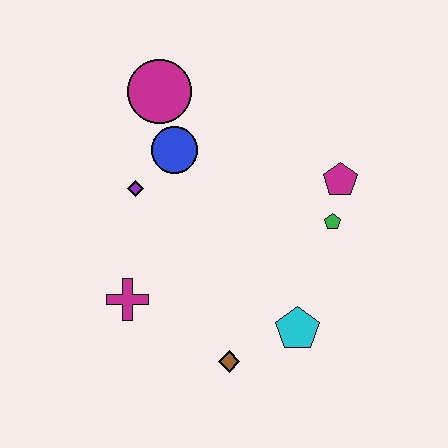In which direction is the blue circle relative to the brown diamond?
The blue circle is above the brown diamond.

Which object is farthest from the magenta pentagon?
The magenta cross is farthest from the magenta pentagon.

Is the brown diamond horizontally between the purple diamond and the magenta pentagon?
Yes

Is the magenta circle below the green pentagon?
No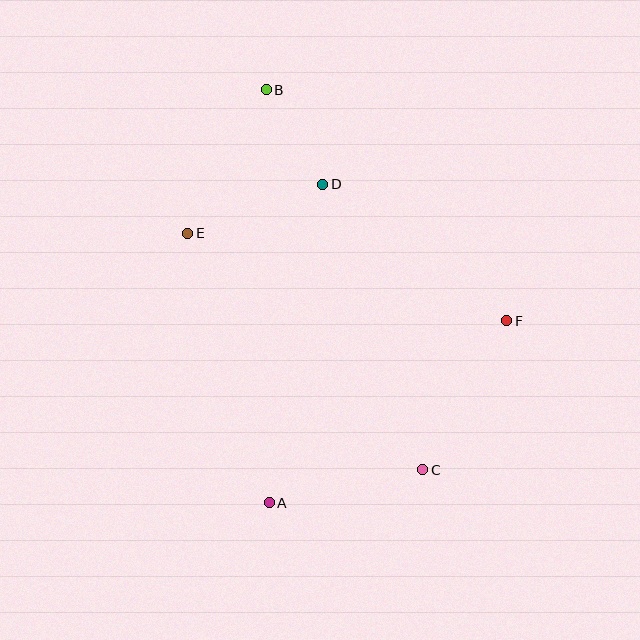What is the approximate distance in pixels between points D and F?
The distance between D and F is approximately 229 pixels.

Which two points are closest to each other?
Points B and D are closest to each other.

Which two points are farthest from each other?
Points A and B are farthest from each other.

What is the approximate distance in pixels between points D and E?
The distance between D and E is approximately 143 pixels.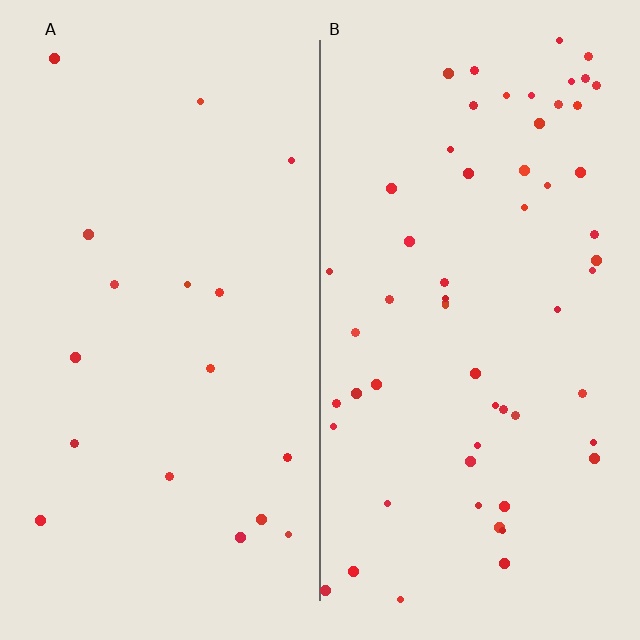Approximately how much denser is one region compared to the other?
Approximately 3.4× — region B over region A.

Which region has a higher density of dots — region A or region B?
B (the right).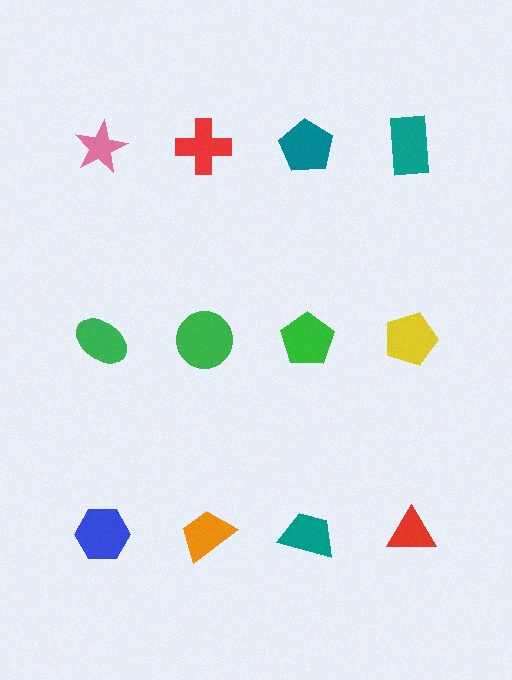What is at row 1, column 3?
A teal pentagon.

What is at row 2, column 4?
A yellow pentagon.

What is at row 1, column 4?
A teal rectangle.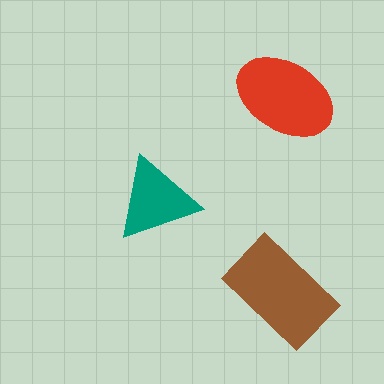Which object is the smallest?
The teal triangle.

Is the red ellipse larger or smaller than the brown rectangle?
Smaller.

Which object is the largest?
The brown rectangle.